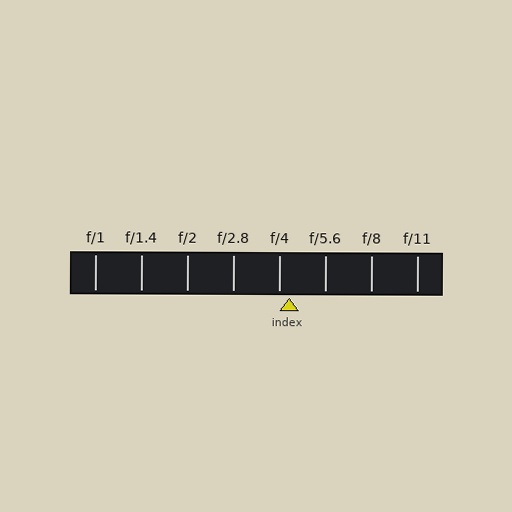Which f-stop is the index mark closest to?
The index mark is closest to f/4.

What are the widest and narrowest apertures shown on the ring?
The widest aperture shown is f/1 and the narrowest is f/11.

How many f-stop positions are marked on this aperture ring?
There are 8 f-stop positions marked.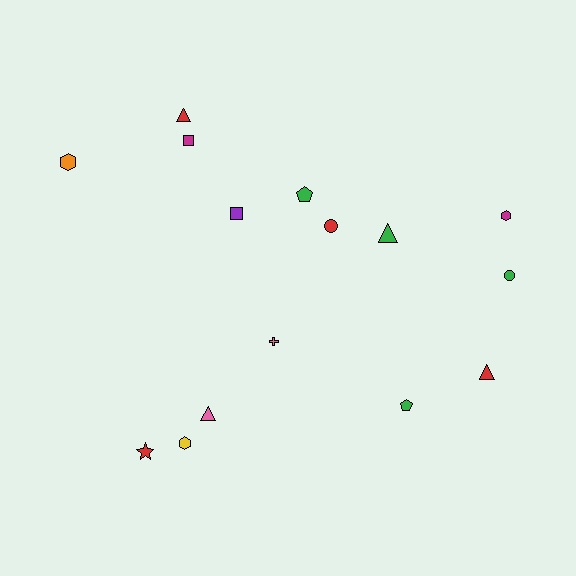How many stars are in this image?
There is 1 star.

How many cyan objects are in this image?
There are no cyan objects.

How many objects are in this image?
There are 15 objects.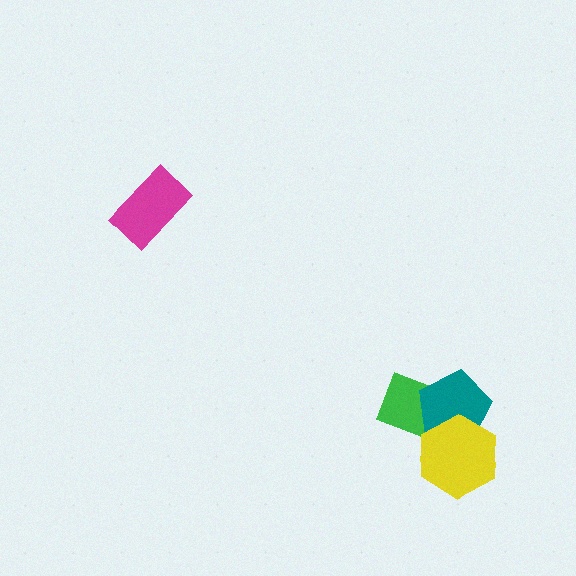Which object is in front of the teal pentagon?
The yellow hexagon is in front of the teal pentagon.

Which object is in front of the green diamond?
The teal pentagon is in front of the green diamond.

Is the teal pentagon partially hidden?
Yes, it is partially covered by another shape.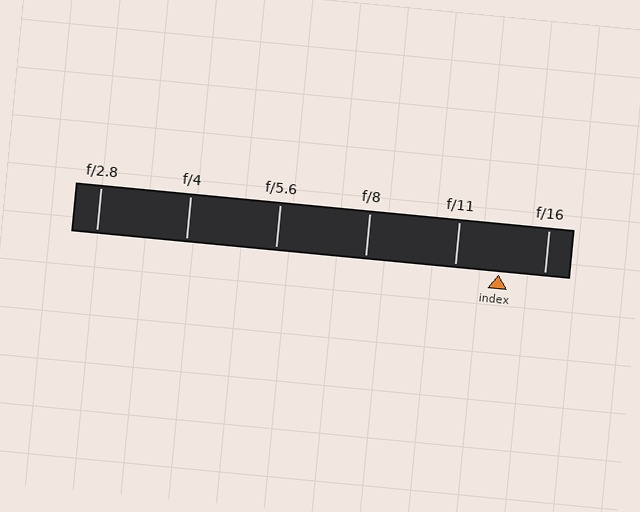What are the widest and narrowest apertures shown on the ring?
The widest aperture shown is f/2.8 and the narrowest is f/16.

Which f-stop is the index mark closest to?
The index mark is closest to f/11.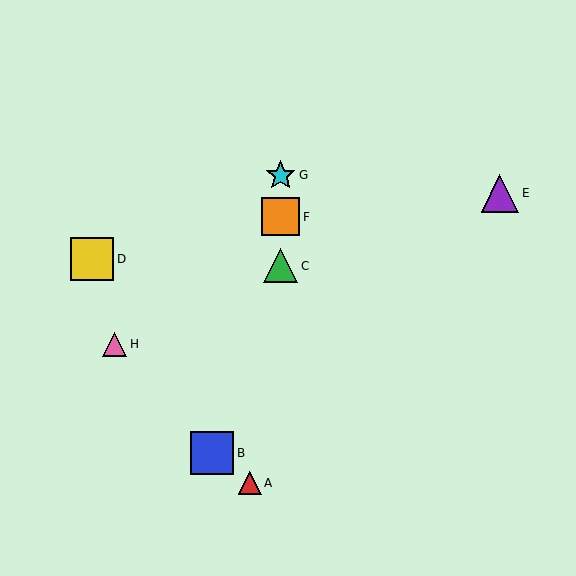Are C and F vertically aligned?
Yes, both are at x≈281.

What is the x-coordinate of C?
Object C is at x≈281.